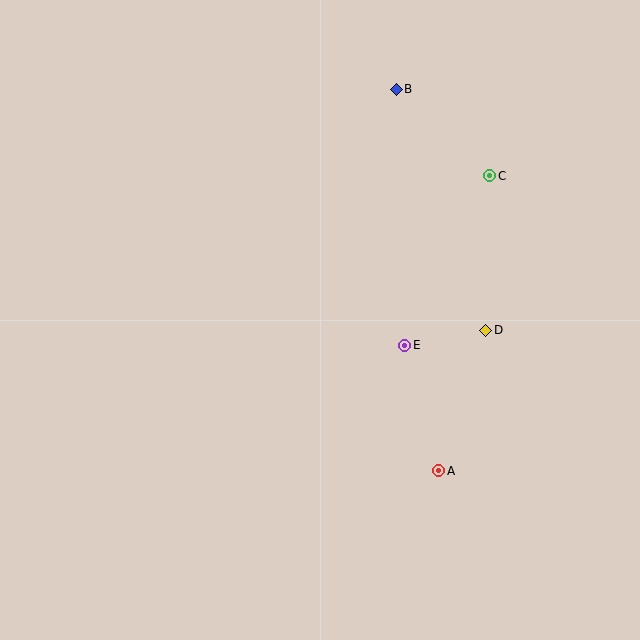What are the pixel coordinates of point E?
Point E is at (405, 345).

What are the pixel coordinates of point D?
Point D is at (486, 330).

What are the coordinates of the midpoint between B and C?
The midpoint between B and C is at (443, 133).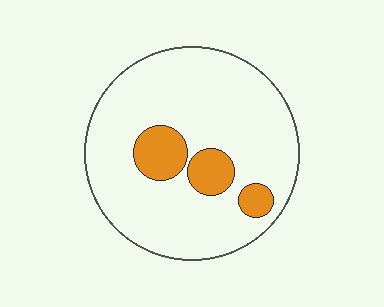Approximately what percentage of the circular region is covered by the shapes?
Approximately 15%.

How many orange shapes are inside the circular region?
3.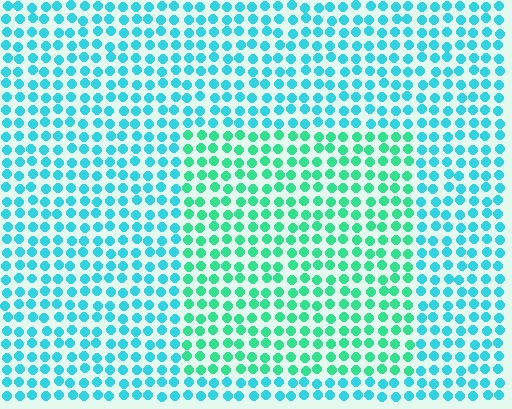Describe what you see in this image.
The image is filled with small cyan elements in a uniform arrangement. A rectangle-shaped region is visible where the elements are tinted to a slightly different hue, forming a subtle color boundary.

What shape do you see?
I see a rectangle.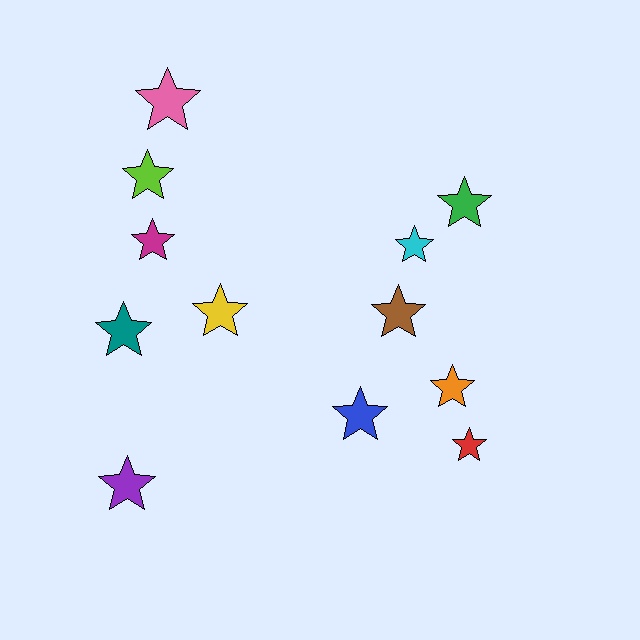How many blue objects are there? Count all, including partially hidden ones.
There is 1 blue object.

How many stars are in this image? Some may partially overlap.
There are 12 stars.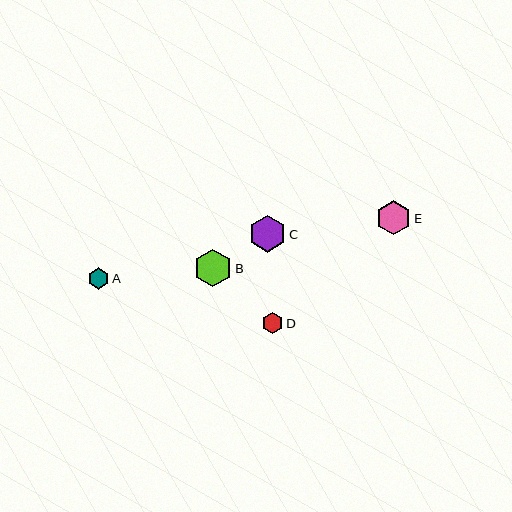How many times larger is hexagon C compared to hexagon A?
Hexagon C is approximately 1.7 times the size of hexagon A.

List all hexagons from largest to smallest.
From largest to smallest: B, C, E, A, D.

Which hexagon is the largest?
Hexagon B is the largest with a size of approximately 38 pixels.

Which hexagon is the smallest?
Hexagon D is the smallest with a size of approximately 21 pixels.